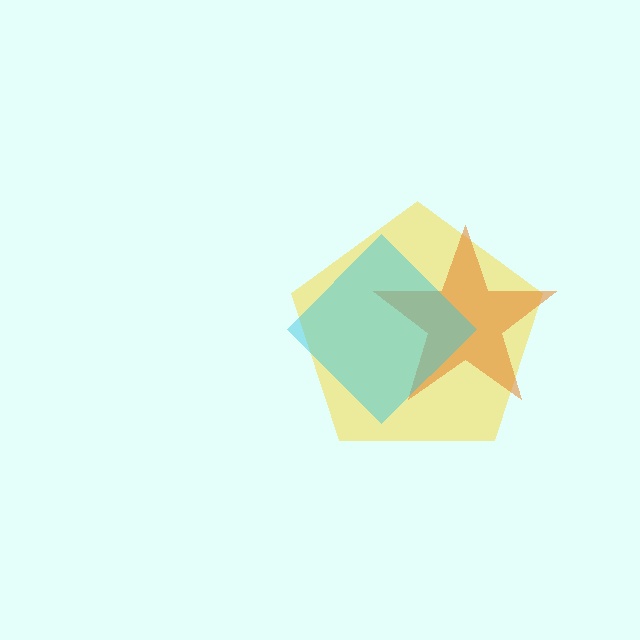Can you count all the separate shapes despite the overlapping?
Yes, there are 3 separate shapes.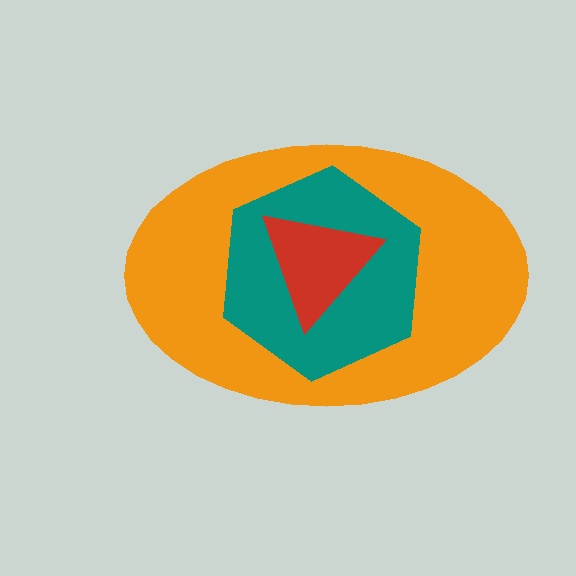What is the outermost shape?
The orange ellipse.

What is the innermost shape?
The red triangle.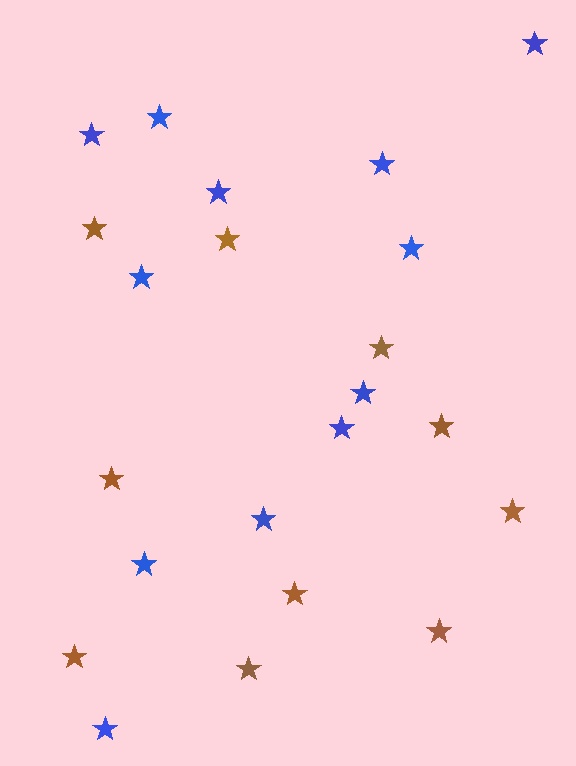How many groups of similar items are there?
There are 2 groups: one group of brown stars (10) and one group of blue stars (12).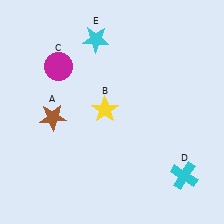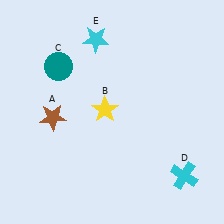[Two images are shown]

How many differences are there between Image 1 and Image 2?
There is 1 difference between the two images.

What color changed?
The circle (C) changed from magenta in Image 1 to teal in Image 2.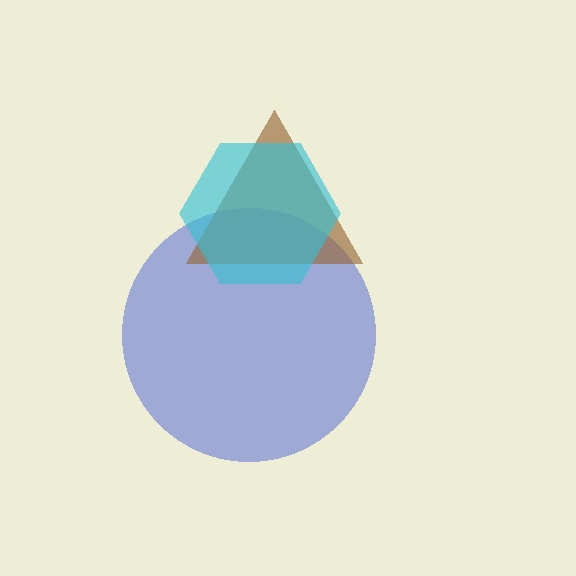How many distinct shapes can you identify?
There are 3 distinct shapes: a blue circle, a brown triangle, a cyan hexagon.